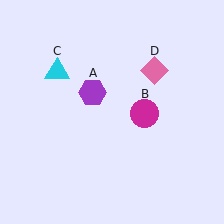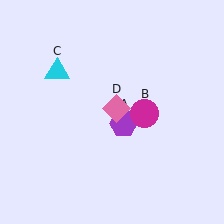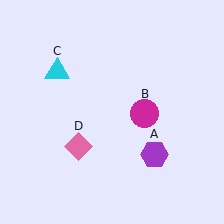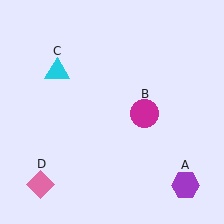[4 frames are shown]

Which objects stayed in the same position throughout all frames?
Magenta circle (object B) and cyan triangle (object C) remained stationary.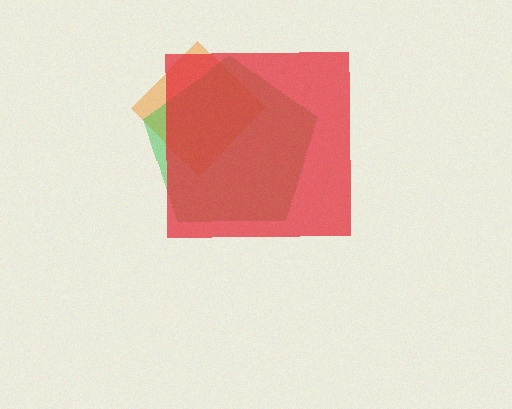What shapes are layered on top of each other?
The layered shapes are: an orange diamond, a green pentagon, a red square.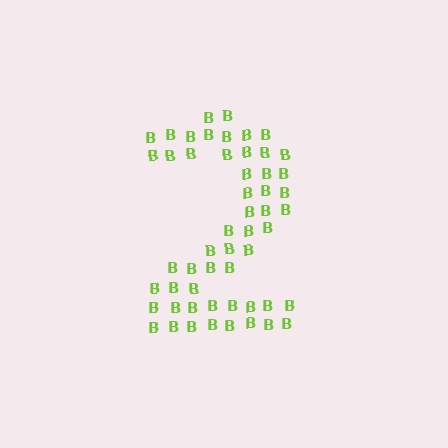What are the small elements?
The small elements are letter B's.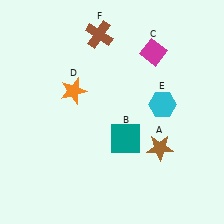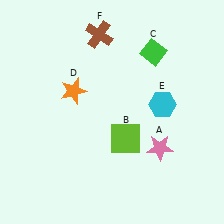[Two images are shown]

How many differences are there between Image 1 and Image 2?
There are 3 differences between the two images.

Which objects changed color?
A changed from brown to pink. B changed from teal to lime. C changed from magenta to green.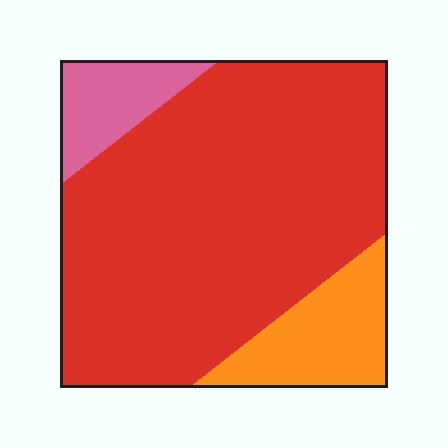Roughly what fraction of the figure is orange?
Orange takes up less than a quarter of the figure.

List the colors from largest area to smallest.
From largest to smallest: red, orange, pink.